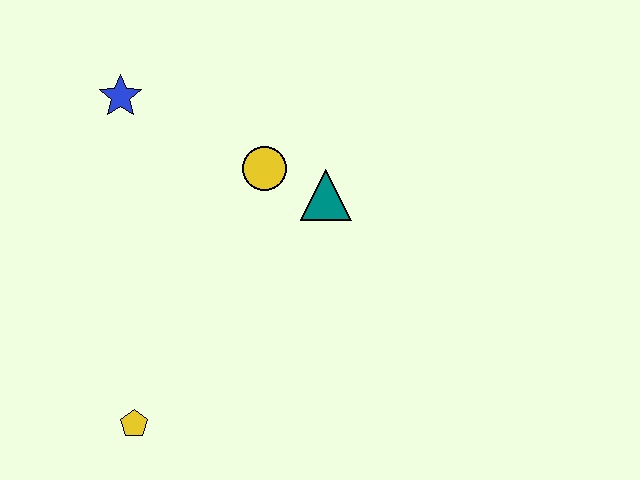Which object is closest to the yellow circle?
The teal triangle is closest to the yellow circle.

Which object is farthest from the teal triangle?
The yellow pentagon is farthest from the teal triangle.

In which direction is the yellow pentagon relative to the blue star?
The yellow pentagon is below the blue star.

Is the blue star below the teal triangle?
No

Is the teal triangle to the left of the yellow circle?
No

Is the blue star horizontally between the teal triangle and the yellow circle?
No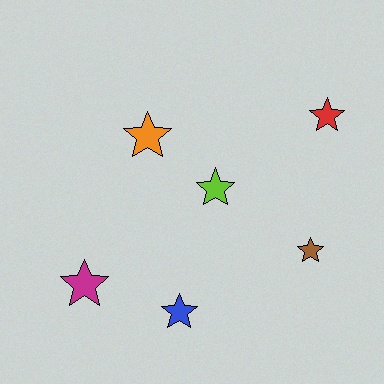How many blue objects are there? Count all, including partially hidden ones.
There is 1 blue object.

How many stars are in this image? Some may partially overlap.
There are 6 stars.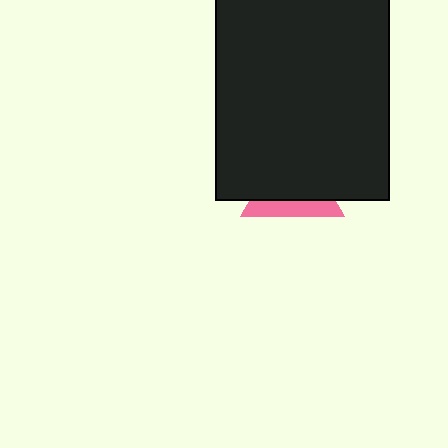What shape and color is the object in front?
The object in front is a black rectangle.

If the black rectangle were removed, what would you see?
You would see the complete pink triangle.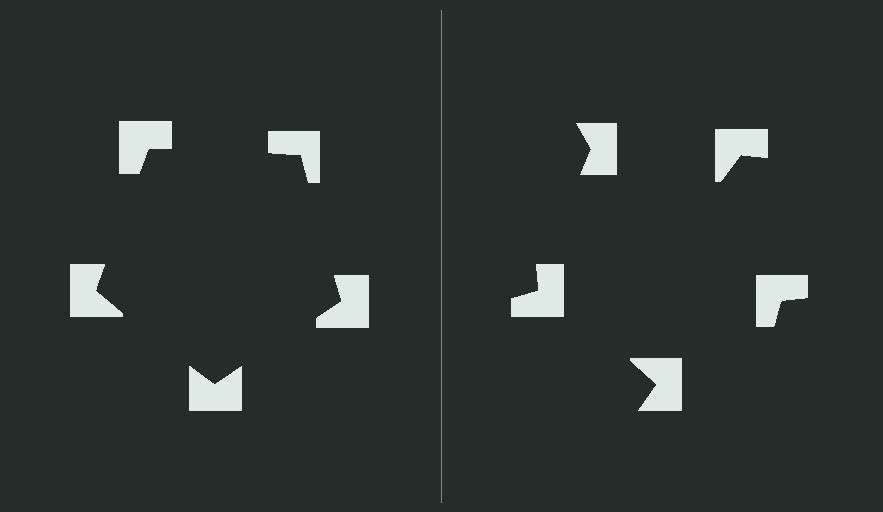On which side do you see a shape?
An illusory pentagon appears on the left side. On the right side the wedge cuts are rotated, so no coherent shape forms.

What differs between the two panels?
The notched squares are positioned identically on both sides; only the wedge orientations differ. On the left they align to a pentagon; on the right they are misaligned.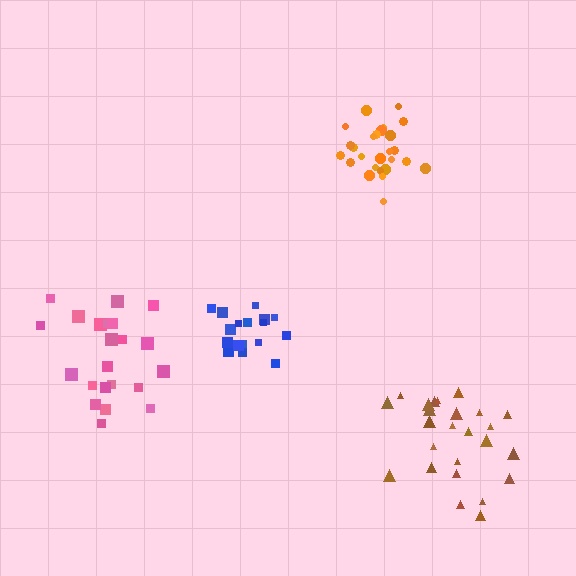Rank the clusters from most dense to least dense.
orange, blue, brown, pink.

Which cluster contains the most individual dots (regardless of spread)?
Orange (27).